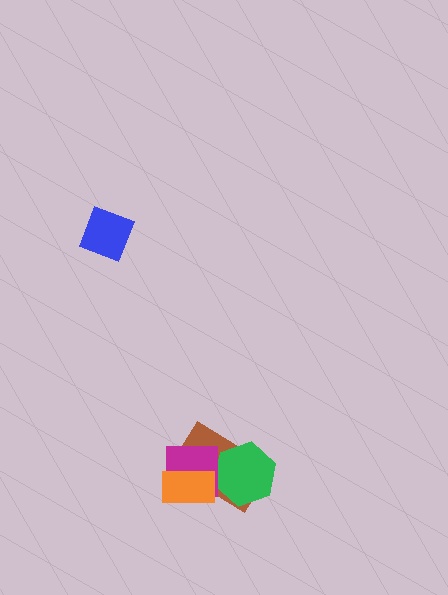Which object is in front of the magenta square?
The orange rectangle is in front of the magenta square.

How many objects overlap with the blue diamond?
0 objects overlap with the blue diamond.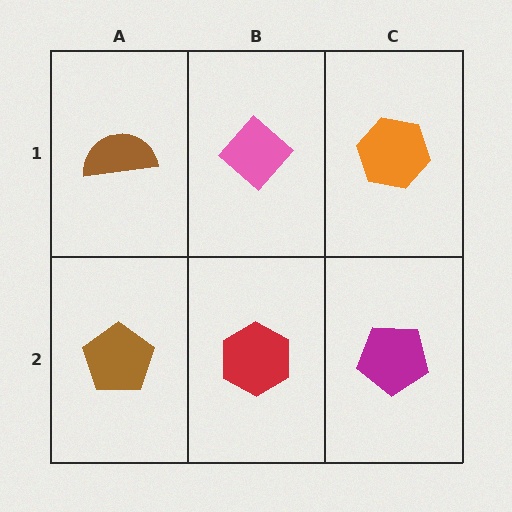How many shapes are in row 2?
3 shapes.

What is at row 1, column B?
A pink diamond.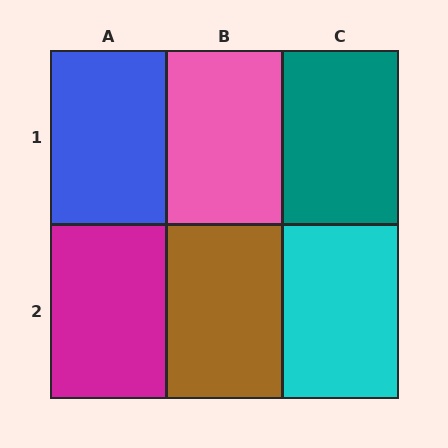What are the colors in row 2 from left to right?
Magenta, brown, cyan.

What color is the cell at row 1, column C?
Teal.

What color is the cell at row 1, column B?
Pink.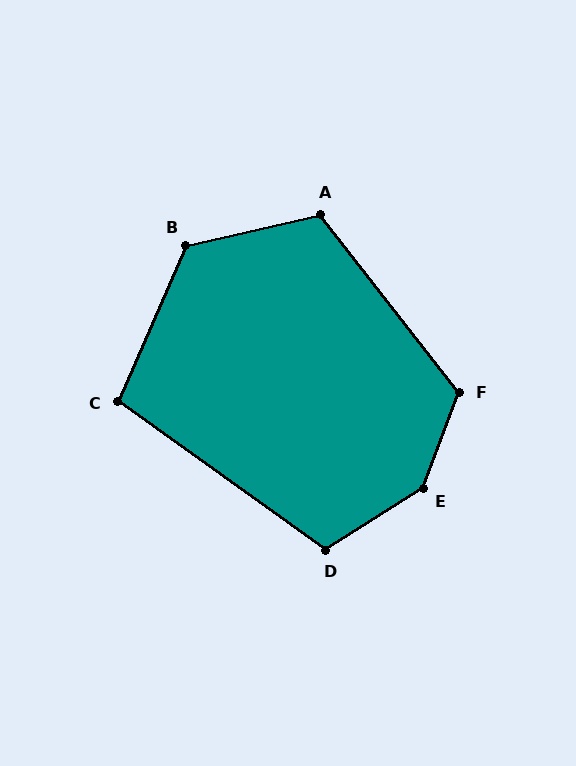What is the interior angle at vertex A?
Approximately 115 degrees (obtuse).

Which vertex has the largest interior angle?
E, at approximately 143 degrees.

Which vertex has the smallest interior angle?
C, at approximately 102 degrees.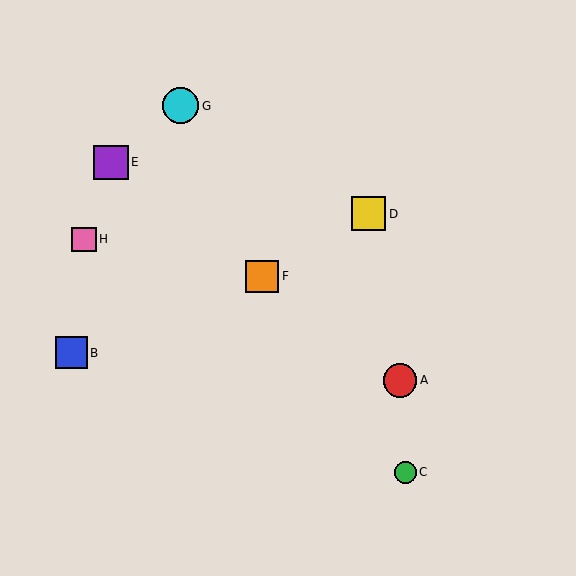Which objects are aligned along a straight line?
Objects A, E, F are aligned along a straight line.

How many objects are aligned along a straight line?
3 objects (A, E, F) are aligned along a straight line.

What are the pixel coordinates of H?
Object H is at (84, 239).